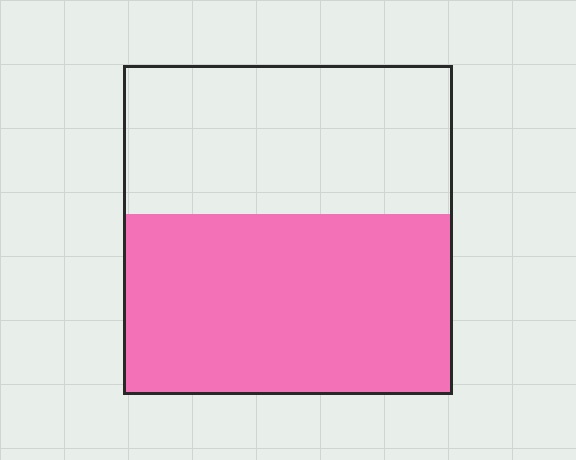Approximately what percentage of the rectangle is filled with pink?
Approximately 55%.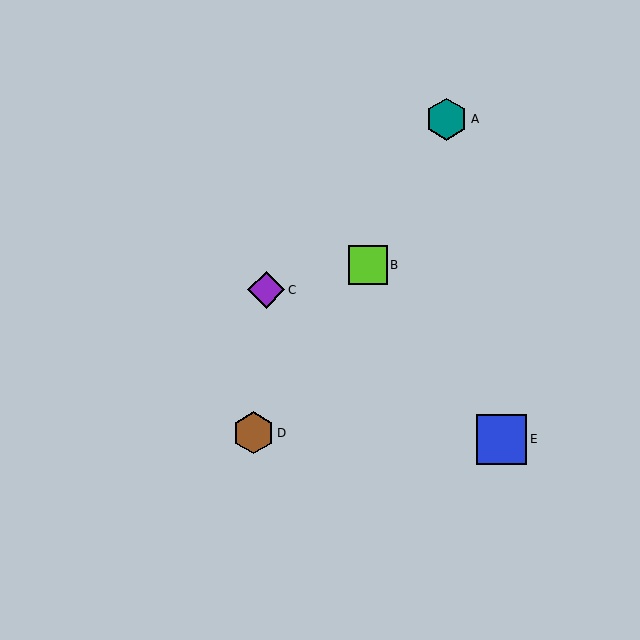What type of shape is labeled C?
Shape C is a purple diamond.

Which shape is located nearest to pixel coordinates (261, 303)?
The purple diamond (labeled C) at (266, 290) is nearest to that location.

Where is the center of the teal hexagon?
The center of the teal hexagon is at (447, 119).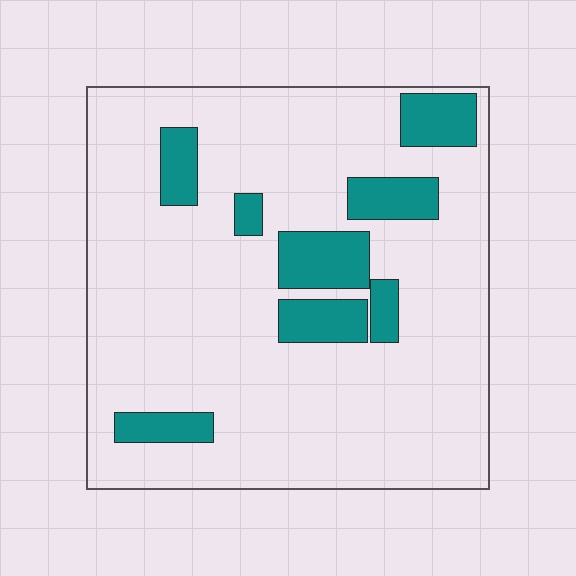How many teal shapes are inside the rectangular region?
8.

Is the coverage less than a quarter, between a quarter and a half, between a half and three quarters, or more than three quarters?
Less than a quarter.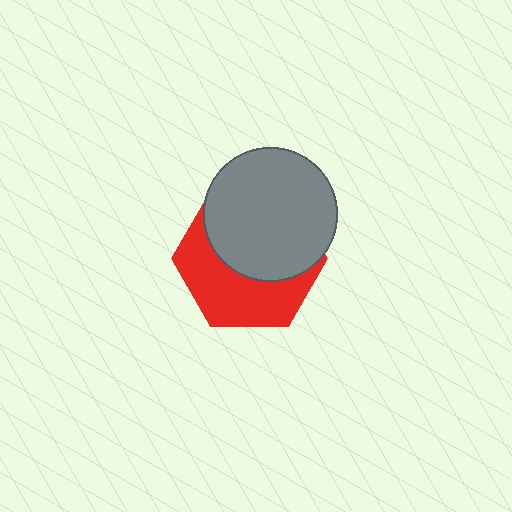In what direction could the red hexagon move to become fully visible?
The red hexagon could move down. That would shift it out from behind the gray circle entirely.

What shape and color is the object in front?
The object in front is a gray circle.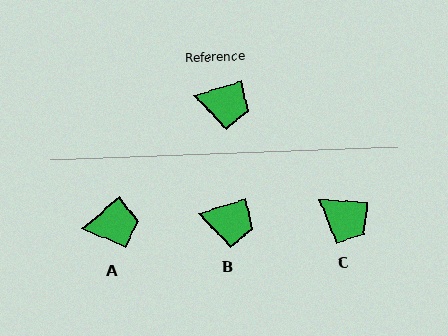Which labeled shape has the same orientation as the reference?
B.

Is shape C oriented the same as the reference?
No, it is off by about 21 degrees.